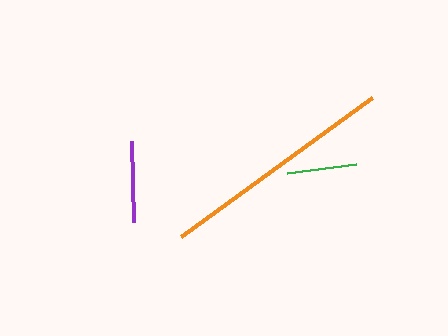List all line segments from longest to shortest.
From longest to shortest: orange, purple, green.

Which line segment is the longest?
The orange line is the longest at approximately 236 pixels.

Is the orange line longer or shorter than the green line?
The orange line is longer than the green line.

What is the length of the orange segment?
The orange segment is approximately 236 pixels long.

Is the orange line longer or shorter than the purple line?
The orange line is longer than the purple line.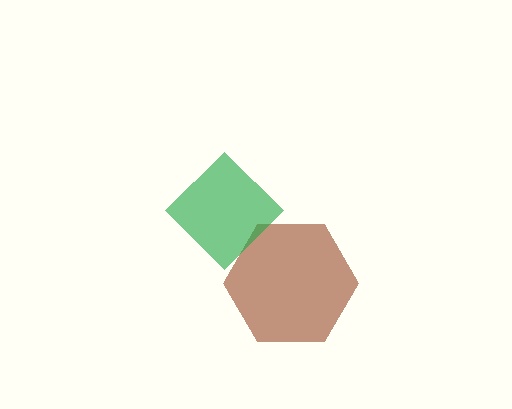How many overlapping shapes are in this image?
There are 2 overlapping shapes in the image.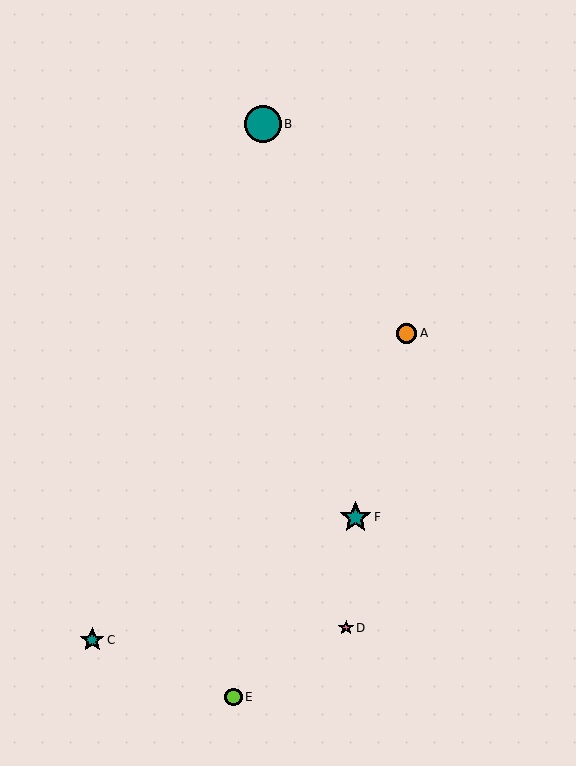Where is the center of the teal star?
The center of the teal star is at (92, 640).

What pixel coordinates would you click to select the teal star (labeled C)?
Click at (92, 640) to select the teal star C.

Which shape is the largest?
The teal circle (labeled B) is the largest.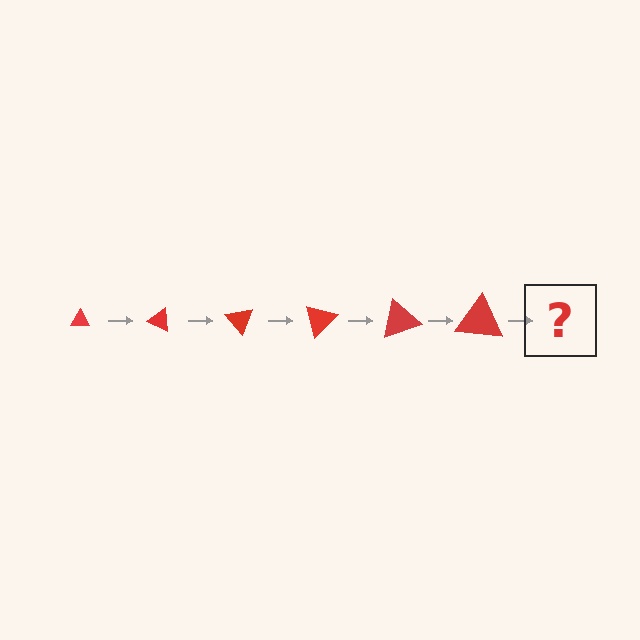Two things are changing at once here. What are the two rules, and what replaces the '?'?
The two rules are that the triangle grows larger each step and it rotates 25 degrees each step. The '?' should be a triangle, larger than the previous one and rotated 150 degrees from the start.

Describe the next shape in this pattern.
It should be a triangle, larger than the previous one and rotated 150 degrees from the start.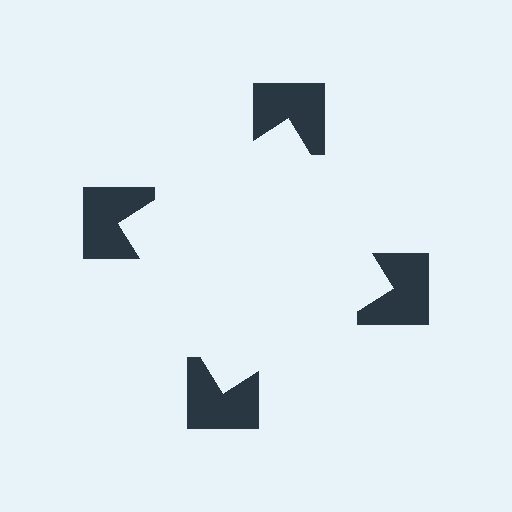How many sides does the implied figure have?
4 sides.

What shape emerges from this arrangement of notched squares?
An illusory square — its edges are inferred from the aligned wedge cuts in the notched squares, not physically drawn.